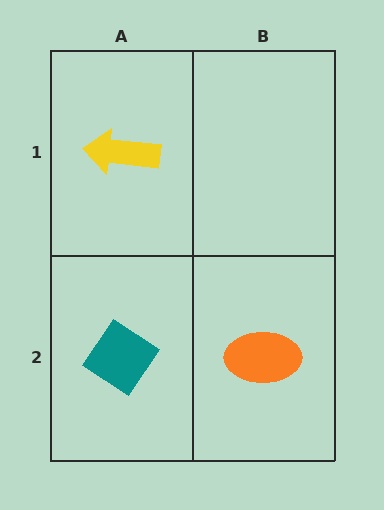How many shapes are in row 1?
1 shape.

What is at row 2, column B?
An orange ellipse.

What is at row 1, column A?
A yellow arrow.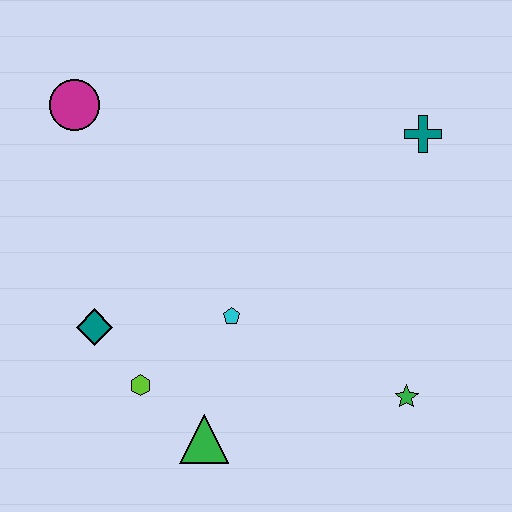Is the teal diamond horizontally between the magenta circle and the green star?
Yes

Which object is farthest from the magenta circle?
The green star is farthest from the magenta circle.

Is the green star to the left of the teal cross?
Yes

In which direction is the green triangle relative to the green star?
The green triangle is to the left of the green star.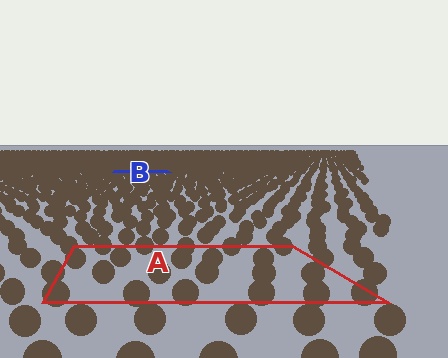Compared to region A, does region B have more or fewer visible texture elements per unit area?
Region B has more texture elements per unit area — they are packed more densely because it is farther away.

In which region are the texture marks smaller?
The texture marks are smaller in region B, because it is farther away.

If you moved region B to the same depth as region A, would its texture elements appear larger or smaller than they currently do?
They would appear larger. At a closer depth, the same texture elements are projected at a bigger on-screen size.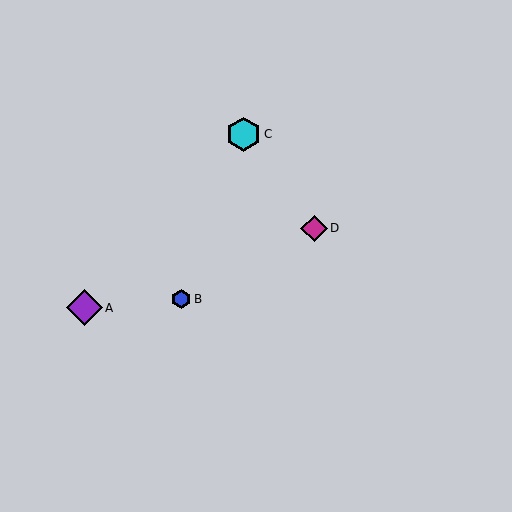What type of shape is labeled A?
Shape A is a purple diamond.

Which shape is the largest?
The purple diamond (labeled A) is the largest.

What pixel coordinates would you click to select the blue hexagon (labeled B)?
Click at (181, 299) to select the blue hexagon B.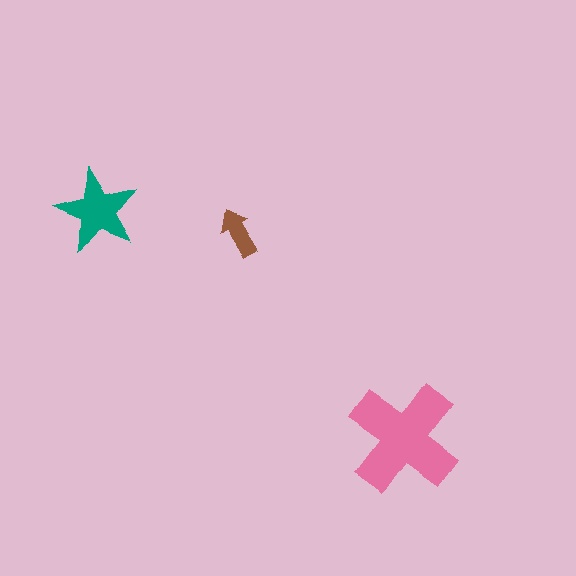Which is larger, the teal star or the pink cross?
The pink cross.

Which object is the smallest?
The brown arrow.